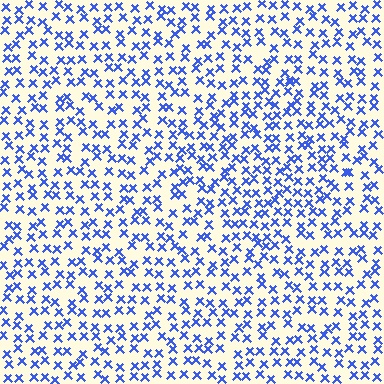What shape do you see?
I see a diamond.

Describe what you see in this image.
The image contains small blue elements arranged at two different densities. A diamond-shaped region is visible where the elements are more densely packed than the surrounding area.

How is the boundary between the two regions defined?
The boundary is defined by a change in element density (approximately 1.4x ratio). All elements are the same color, size, and shape.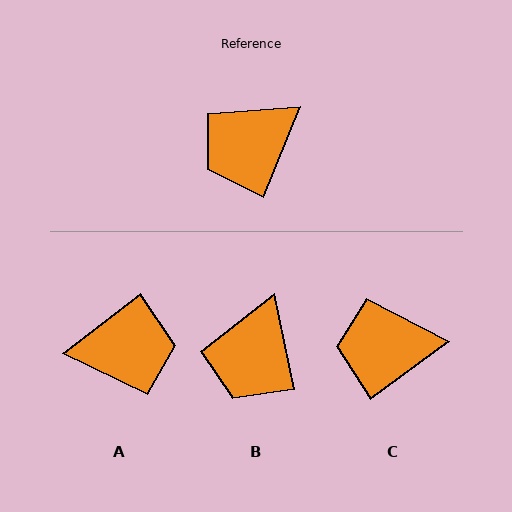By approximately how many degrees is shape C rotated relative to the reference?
Approximately 31 degrees clockwise.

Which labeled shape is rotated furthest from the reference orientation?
A, about 150 degrees away.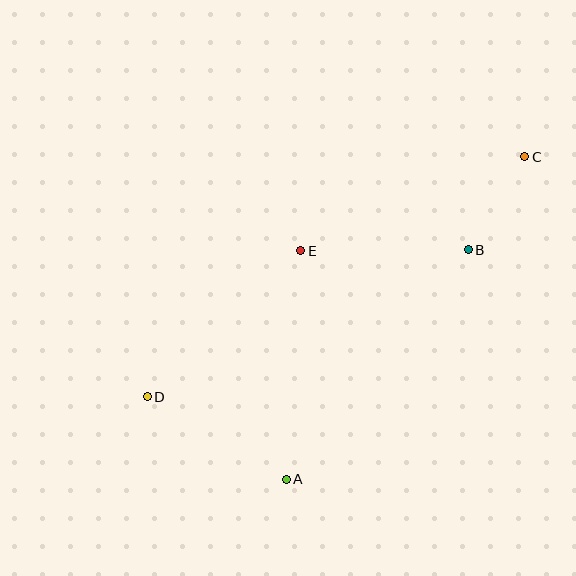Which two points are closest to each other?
Points B and C are closest to each other.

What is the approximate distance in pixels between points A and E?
The distance between A and E is approximately 229 pixels.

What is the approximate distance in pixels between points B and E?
The distance between B and E is approximately 167 pixels.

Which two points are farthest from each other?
Points C and D are farthest from each other.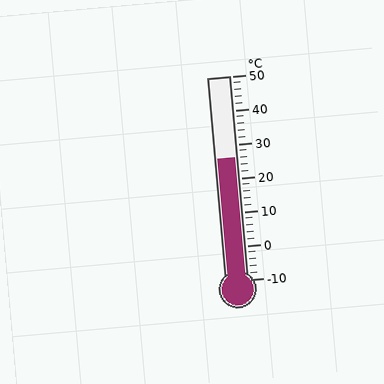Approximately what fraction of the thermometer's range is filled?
The thermometer is filled to approximately 60% of its range.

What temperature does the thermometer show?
The thermometer shows approximately 26°C.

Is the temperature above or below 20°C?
The temperature is above 20°C.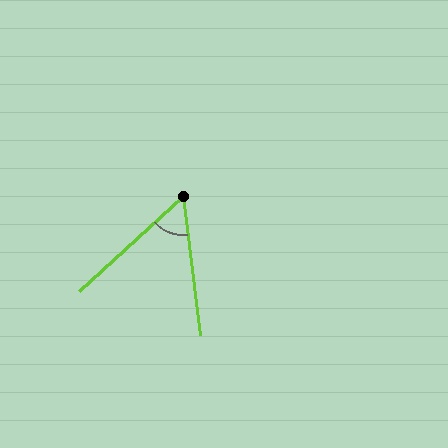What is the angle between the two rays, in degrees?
Approximately 55 degrees.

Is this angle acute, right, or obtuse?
It is acute.